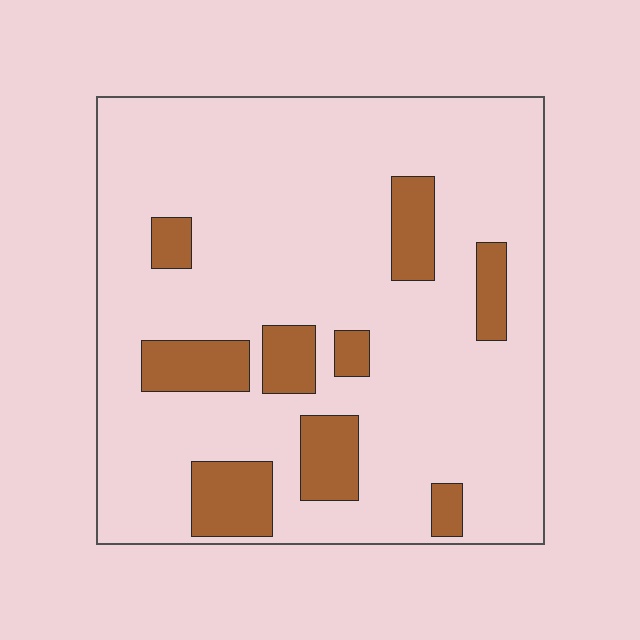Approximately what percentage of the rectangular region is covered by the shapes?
Approximately 15%.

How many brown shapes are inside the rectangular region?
9.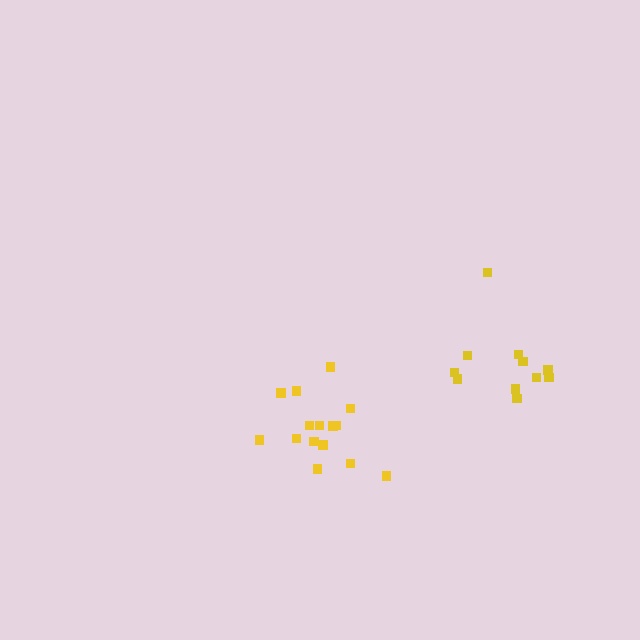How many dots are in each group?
Group 1: 11 dots, Group 2: 15 dots (26 total).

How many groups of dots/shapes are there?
There are 2 groups.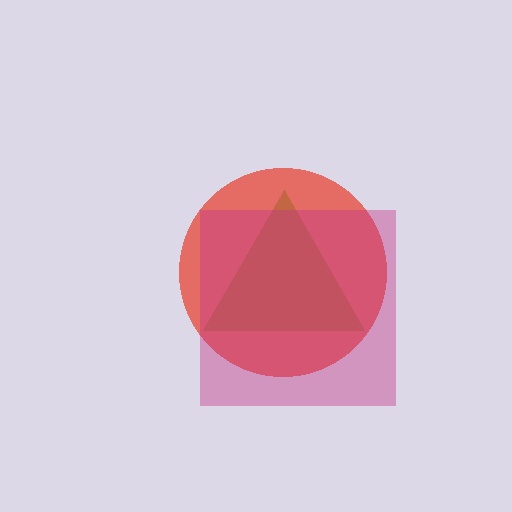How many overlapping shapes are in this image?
There are 3 overlapping shapes in the image.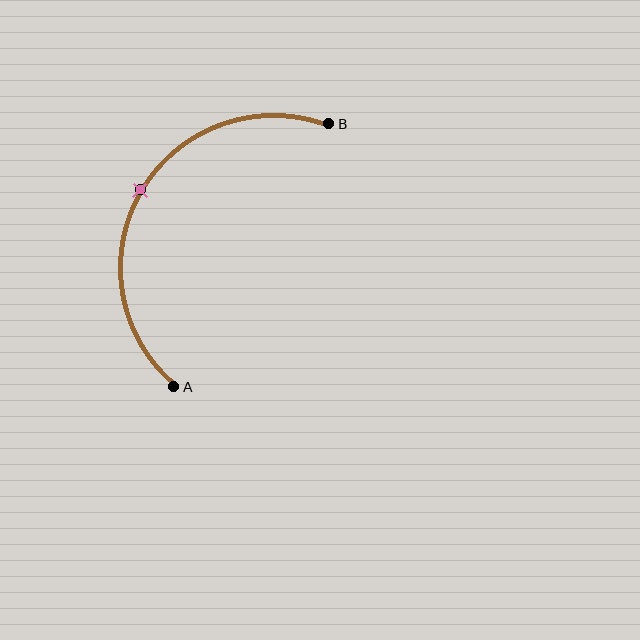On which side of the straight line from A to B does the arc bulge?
The arc bulges to the left of the straight line connecting A and B.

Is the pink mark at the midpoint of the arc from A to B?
Yes. The pink mark lies on the arc at equal arc-length from both A and B — it is the arc midpoint.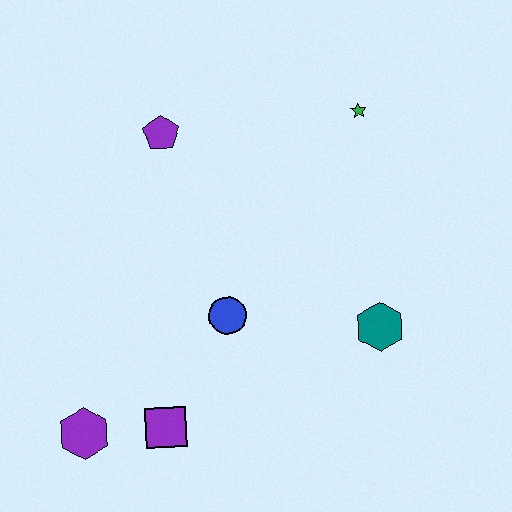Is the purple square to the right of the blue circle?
No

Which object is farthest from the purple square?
The green star is farthest from the purple square.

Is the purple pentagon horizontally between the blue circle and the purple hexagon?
Yes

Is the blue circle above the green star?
No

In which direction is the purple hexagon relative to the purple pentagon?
The purple hexagon is below the purple pentagon.